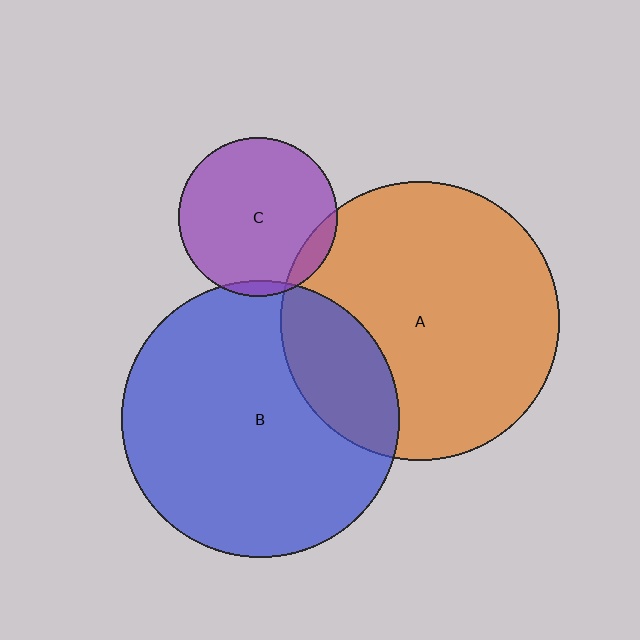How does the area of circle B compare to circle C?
Approximately 3.0 times.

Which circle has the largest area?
Circle A (orange).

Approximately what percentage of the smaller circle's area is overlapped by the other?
Approximately 20%.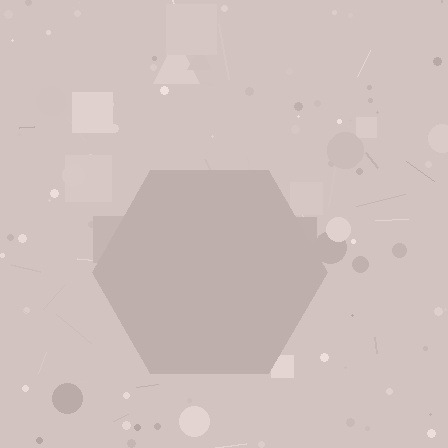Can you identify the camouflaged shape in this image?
The camouflaged shape is a hexagon.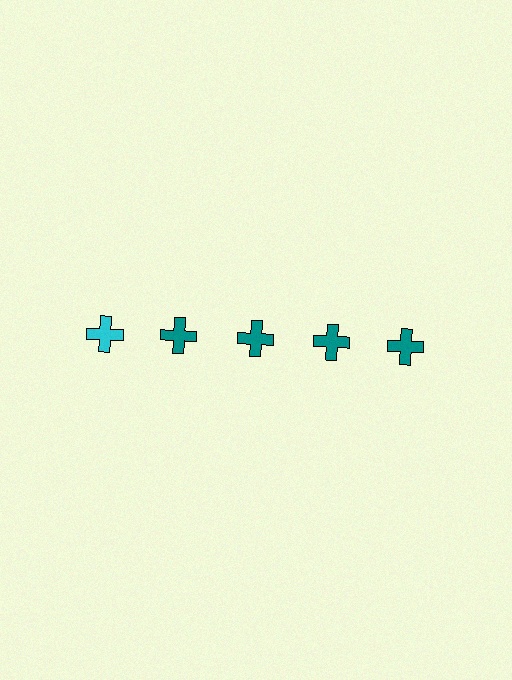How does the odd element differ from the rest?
It has a different color: cyan instead of teal.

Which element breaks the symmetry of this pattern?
The cyan cross in the top row, leftmost column breaks the symmetry. All other shapes are teal crosses.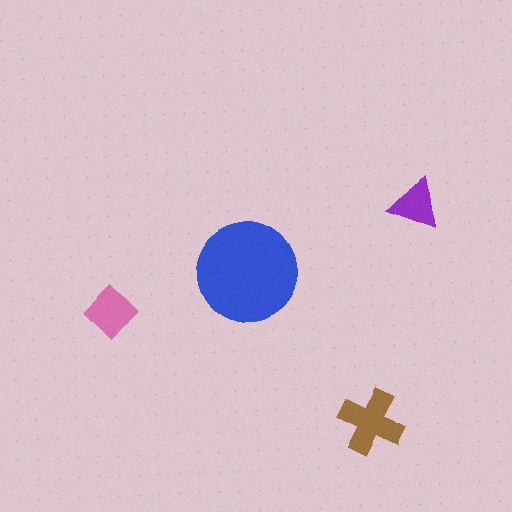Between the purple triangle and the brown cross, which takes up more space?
The brown cross.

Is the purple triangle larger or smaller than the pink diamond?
Smaller.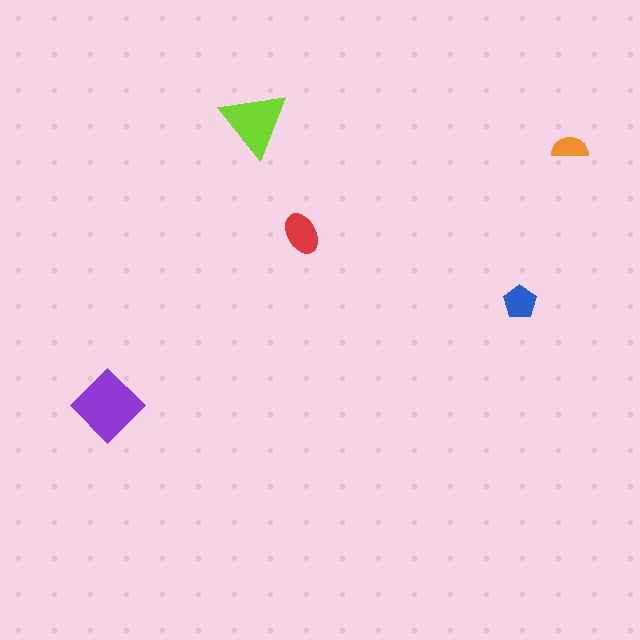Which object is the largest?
The purple diamond.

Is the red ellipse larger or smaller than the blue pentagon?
Larger.